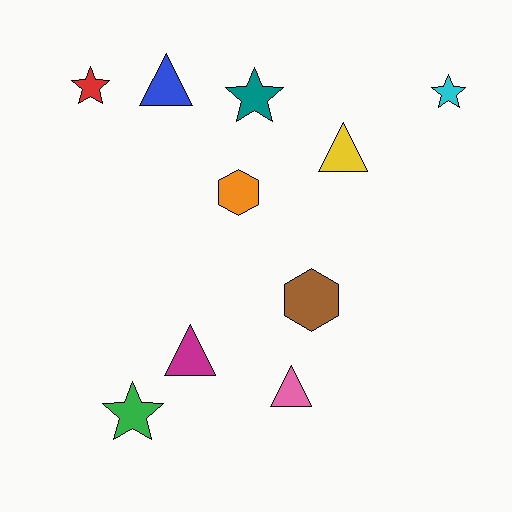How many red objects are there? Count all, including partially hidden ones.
There is 1 red object.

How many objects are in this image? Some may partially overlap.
There are 10 objects.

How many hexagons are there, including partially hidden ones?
There are 2 hexagons.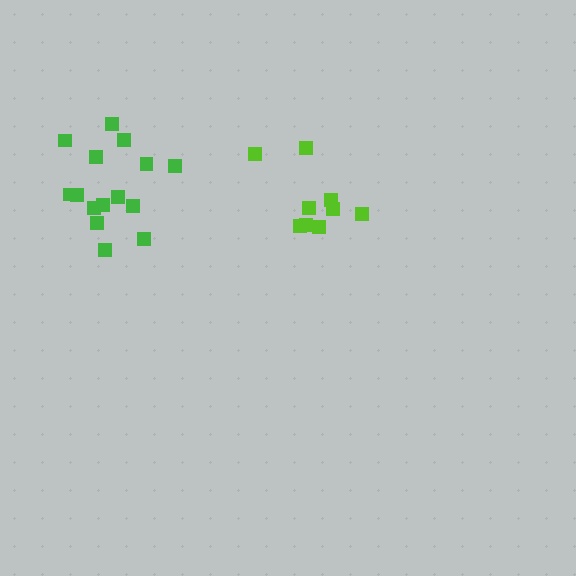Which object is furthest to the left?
The green cluster is leftmost.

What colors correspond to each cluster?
The clusters are colored: green, lime.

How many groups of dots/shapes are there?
There are 2 groups.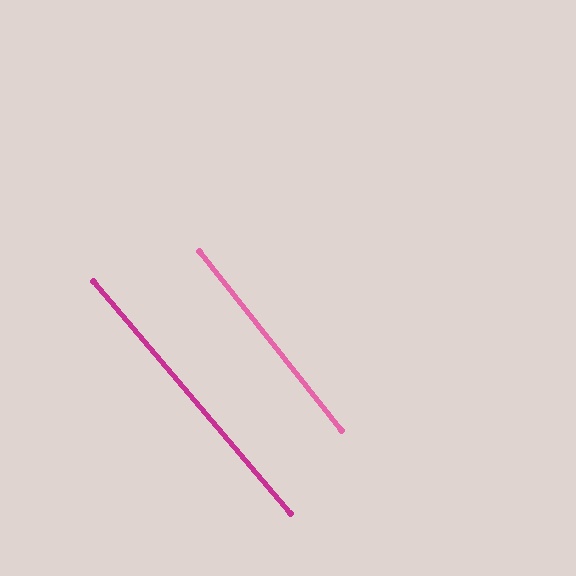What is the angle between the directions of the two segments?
Approximately 2 degrees.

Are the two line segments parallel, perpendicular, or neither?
Parallel — their directions differ by only 1.9°.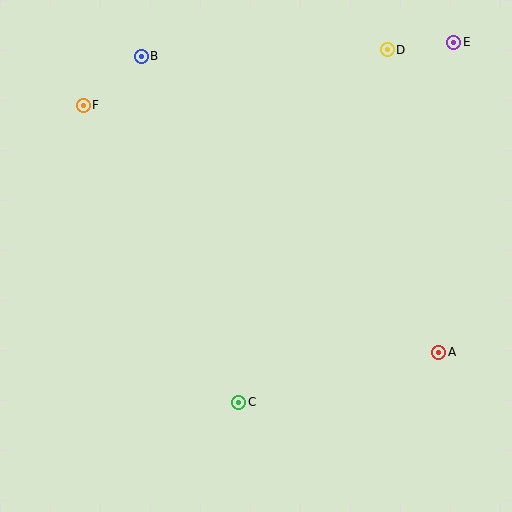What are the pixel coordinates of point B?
Point B is at (141, 56).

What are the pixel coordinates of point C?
Point C is at (239, 402).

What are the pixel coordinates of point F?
Point F is at (83, 105).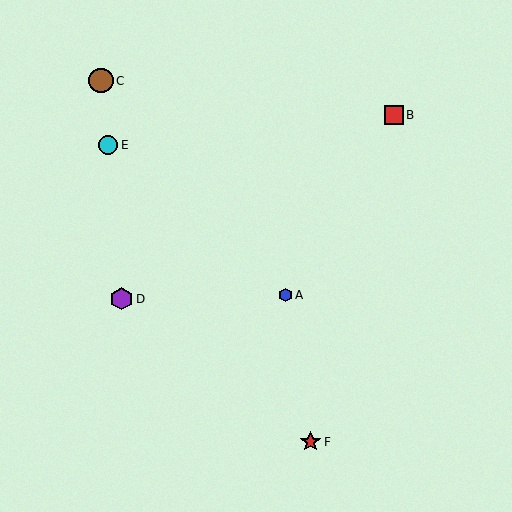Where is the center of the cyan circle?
The center of the cyan circle is at (108, 145).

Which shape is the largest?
The brown circle (labeled C) is the largest.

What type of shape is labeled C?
Shape C is a brown circle.